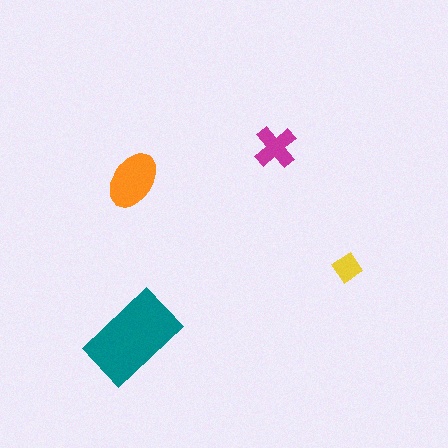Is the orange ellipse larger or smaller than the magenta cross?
Larger.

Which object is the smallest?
The yellow diamond.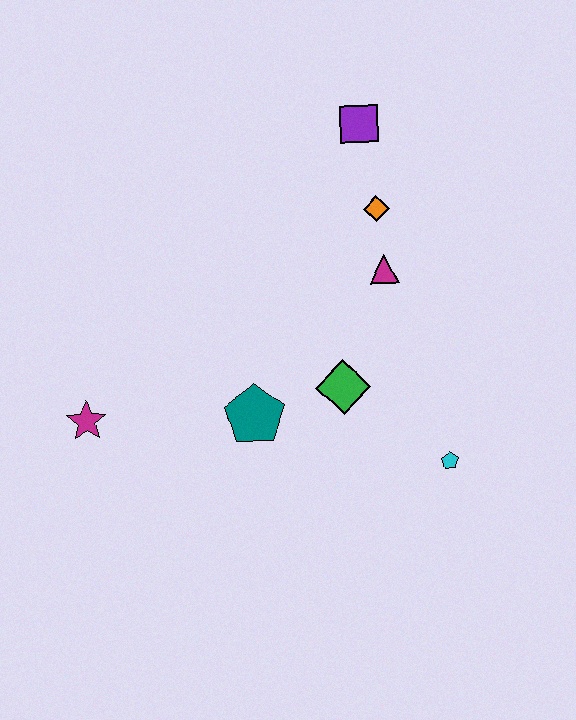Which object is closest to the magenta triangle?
The orange diamond is closest to the magenta triangle.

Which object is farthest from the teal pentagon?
The purple square is farthest from the teal pentagon.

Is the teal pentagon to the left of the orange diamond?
Yes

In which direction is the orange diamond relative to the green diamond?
The orange diamond is above the green diamond.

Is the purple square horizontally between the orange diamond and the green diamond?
Yes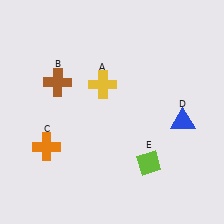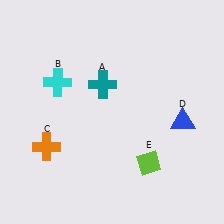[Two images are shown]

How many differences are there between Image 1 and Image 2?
There are 2 differences between the two images.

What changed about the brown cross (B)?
In Image 1, B is brown. In Image 2, it changed to cyan.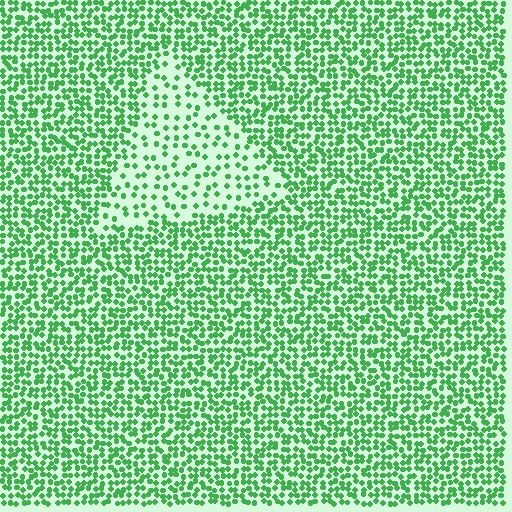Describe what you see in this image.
The image contains small green elements arranged at two different densities. A triangle-shaped region is visible where the elements are less densely packed than the surrounding area.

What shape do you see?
I see a triangle.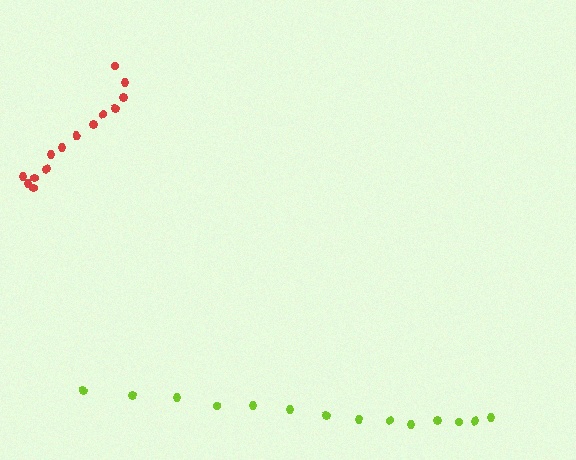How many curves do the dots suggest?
There are 2 distinct paths.